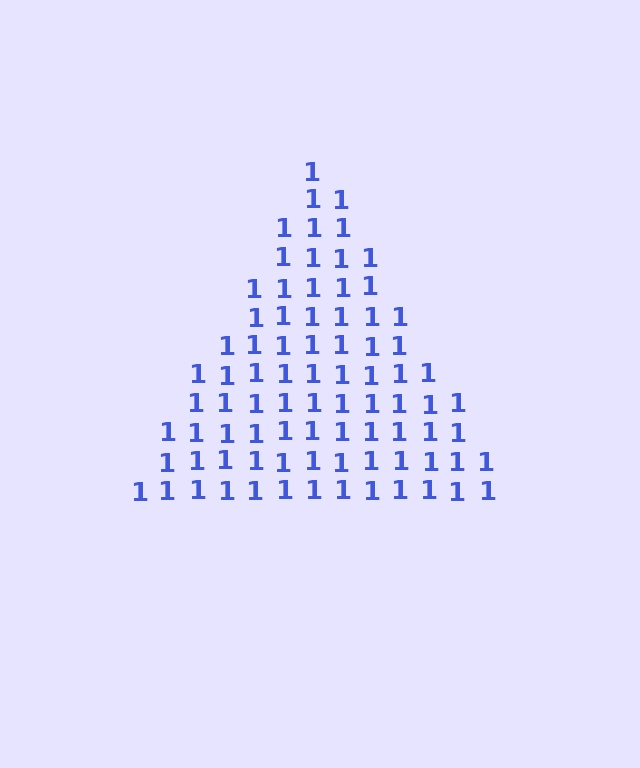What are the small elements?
The small elements are digit 1's.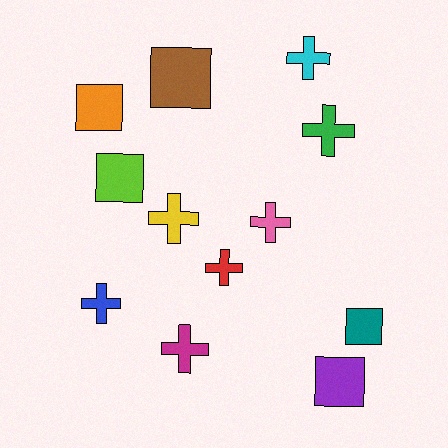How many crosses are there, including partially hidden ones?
There are 7 crosses.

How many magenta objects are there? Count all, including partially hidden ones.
There is 1 magenta object.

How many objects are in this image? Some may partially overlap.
There are 12 objects.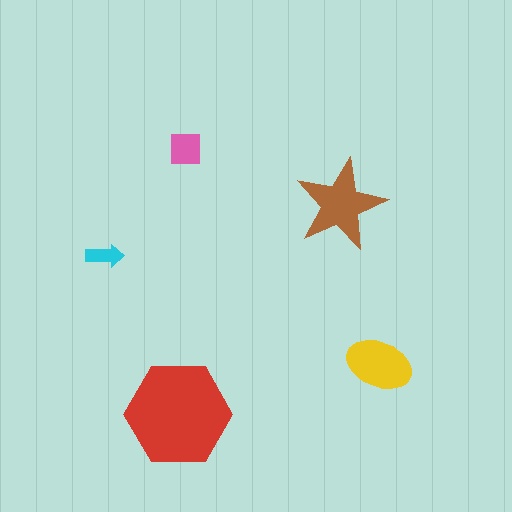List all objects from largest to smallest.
The red hexagon, the brown star, the yellow ellipse, the pink square, the cyan arrow.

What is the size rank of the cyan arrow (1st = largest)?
5th.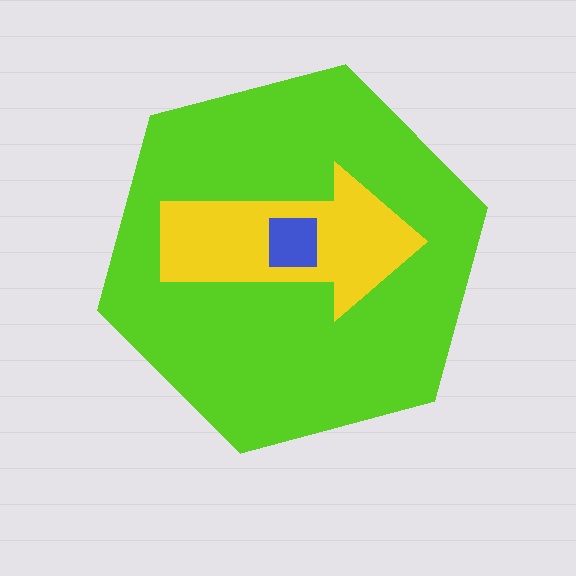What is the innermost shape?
The blue square.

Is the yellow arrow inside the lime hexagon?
Yes.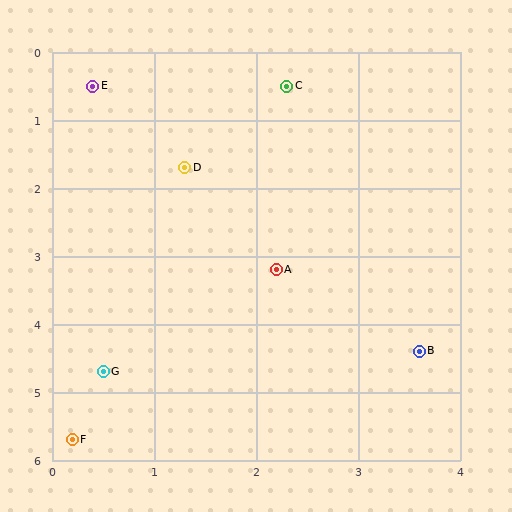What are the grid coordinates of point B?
Point B is at approximately (3.6, 4.4).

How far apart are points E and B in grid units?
Points E and B are about 5.0 grid units apart.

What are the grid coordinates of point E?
Point E is at approximately (0.4, 0.5).